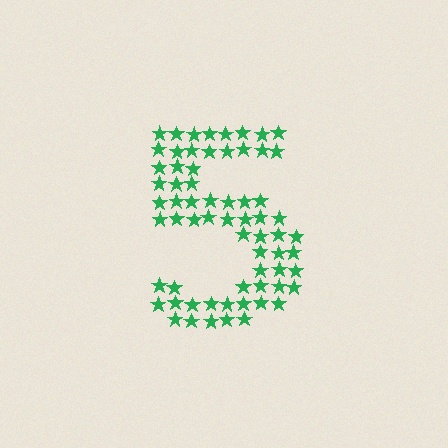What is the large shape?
The large shape is the digit 5.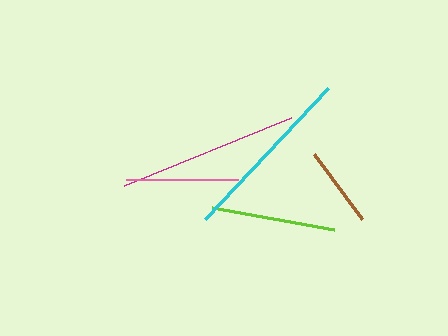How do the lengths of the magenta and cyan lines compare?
The magenta and cyan lines are approximately the same length.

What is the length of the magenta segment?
The magenta segment is approximately 180 pixels long.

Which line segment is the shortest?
The brown line is the shortest at approximately 81 pixels.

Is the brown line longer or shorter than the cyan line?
The cyan line is longer than the brown line.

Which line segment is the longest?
The magenta line is the longest at approximately 180 pixels.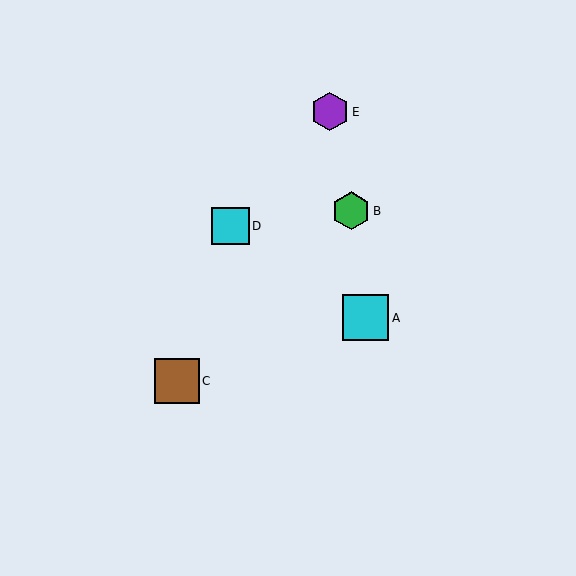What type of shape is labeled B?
Shape B is a green hexagon.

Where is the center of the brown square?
The center of the brown square is at (177, 381).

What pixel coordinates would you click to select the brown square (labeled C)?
Click at (177, 381) to select the brown square C.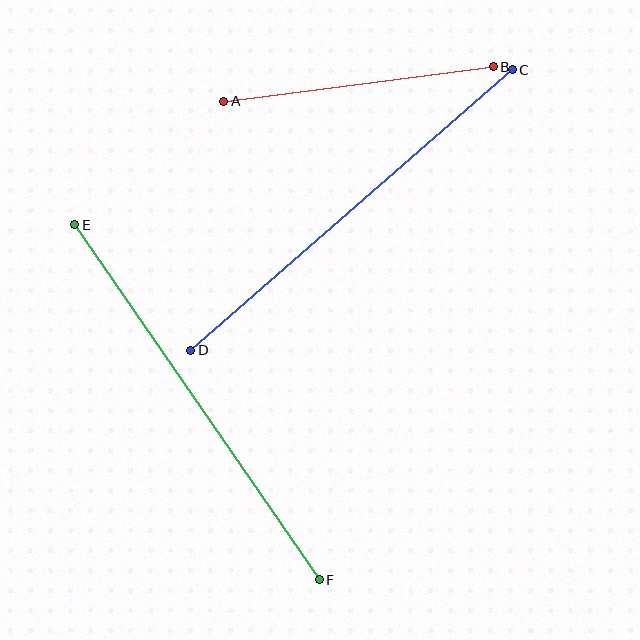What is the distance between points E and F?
The distance is approximately 431 pixels.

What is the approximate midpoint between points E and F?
The midpoint is at approximately (197, 402) pixels.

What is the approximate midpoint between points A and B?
The midpoint is at approximately (359, 84) pixels.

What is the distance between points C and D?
The distance is approximately 427 pixels.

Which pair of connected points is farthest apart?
Points E and F are farthest apart.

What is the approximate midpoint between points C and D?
The midpoint is at approximately (351, 210) pixels.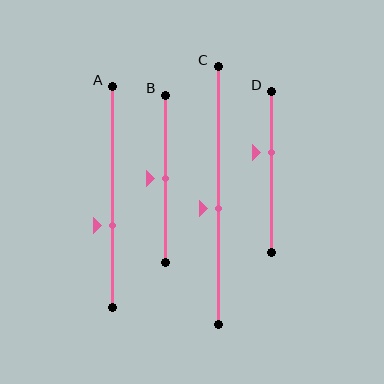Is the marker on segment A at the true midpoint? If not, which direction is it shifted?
No, the marker on segment A is shifted downward by about 13% of the segment length.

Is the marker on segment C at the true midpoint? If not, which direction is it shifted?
No, the marker on segment C is shifted downward by about 5% of the segment length.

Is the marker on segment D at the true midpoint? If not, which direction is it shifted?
No, the marker on segment D is shifted upward by about 12% of the segment length.